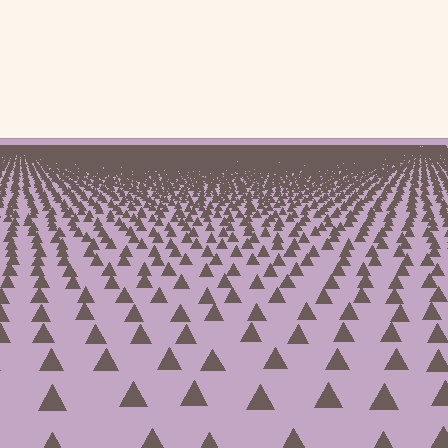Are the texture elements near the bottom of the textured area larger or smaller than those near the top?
Larger. Near the bottom, elements are closer to the viewer and appear at a bigger on-screen size.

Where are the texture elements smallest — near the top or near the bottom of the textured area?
Near the top.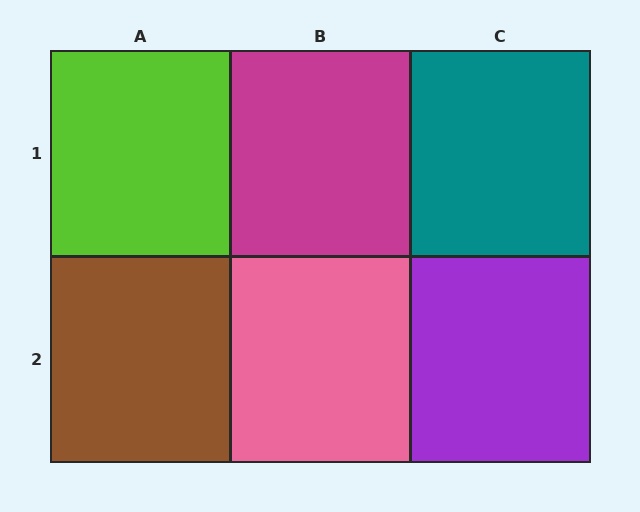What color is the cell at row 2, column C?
Purple.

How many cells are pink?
1 cell is pink.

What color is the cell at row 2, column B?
Pink.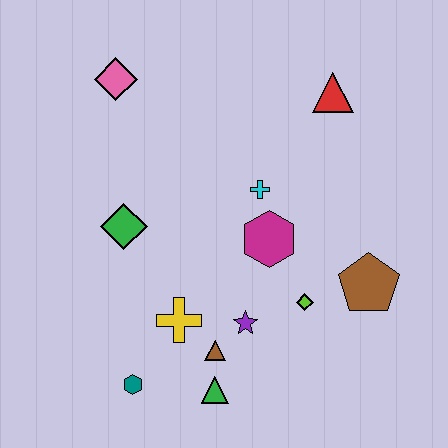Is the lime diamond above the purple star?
Yes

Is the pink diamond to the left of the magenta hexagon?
Yes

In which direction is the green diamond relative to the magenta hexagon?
The green diamond is to the left of the magenta hexagon.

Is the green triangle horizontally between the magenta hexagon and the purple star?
No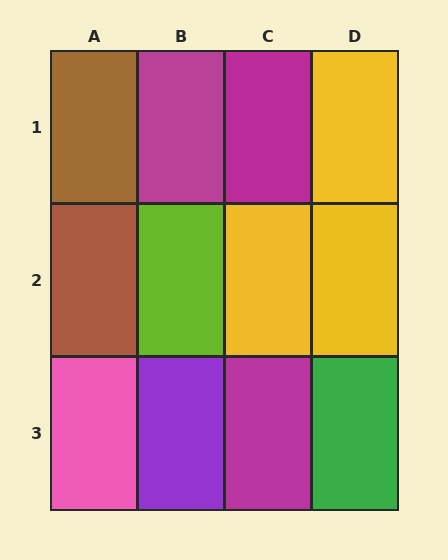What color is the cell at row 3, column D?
Green.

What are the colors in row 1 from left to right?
Brown, magenta, magenta, yellow.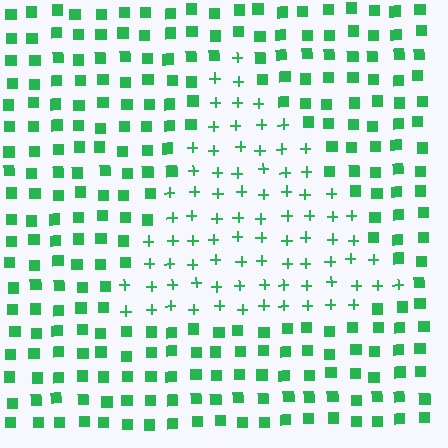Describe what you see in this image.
The image is filled with small green elements arranged in a uniform grid. A triangle-shaped region contains plus signs, while the surrounding area contains squares. The boundary is defined purely by the change in element shape.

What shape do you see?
I see a triangle.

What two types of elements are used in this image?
The image uses plus signs inside the triangle region and squares outside it.